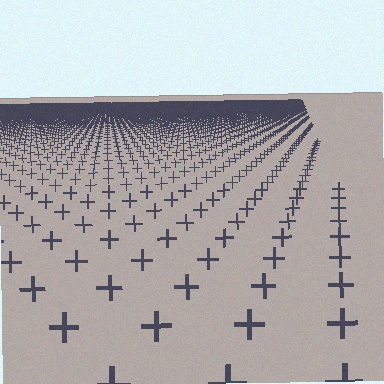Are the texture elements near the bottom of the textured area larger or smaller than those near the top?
Larger. Near the bottom, elements are closer to the viewer and appear at a bigger on-screen size.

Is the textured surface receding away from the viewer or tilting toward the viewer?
The surface is receding away from the viewer. Texture elements get smaller and denser toward the top.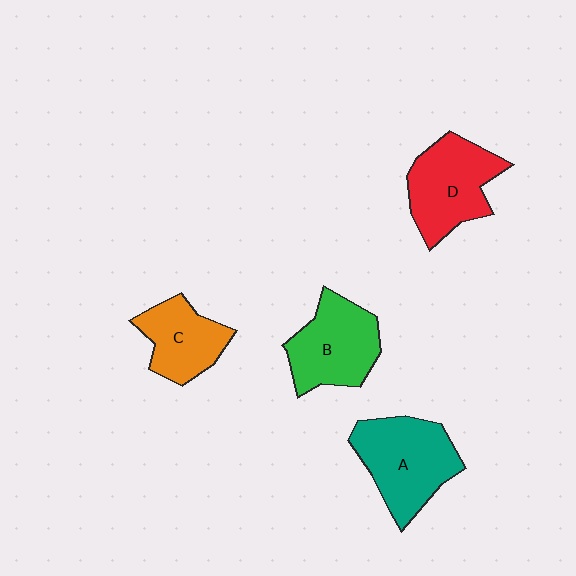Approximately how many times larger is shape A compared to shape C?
Approximately 1.4 times.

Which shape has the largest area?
Shape A (teal).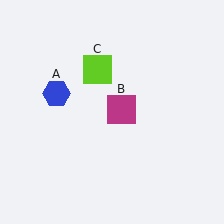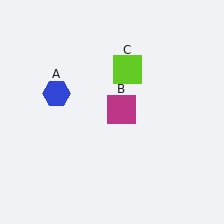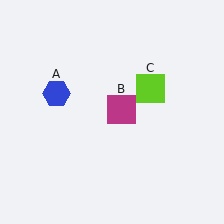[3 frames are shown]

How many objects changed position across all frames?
1 object changed position: lime square (object C).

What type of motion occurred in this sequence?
The lime square (object C) rotated clockwise around the center of the scene.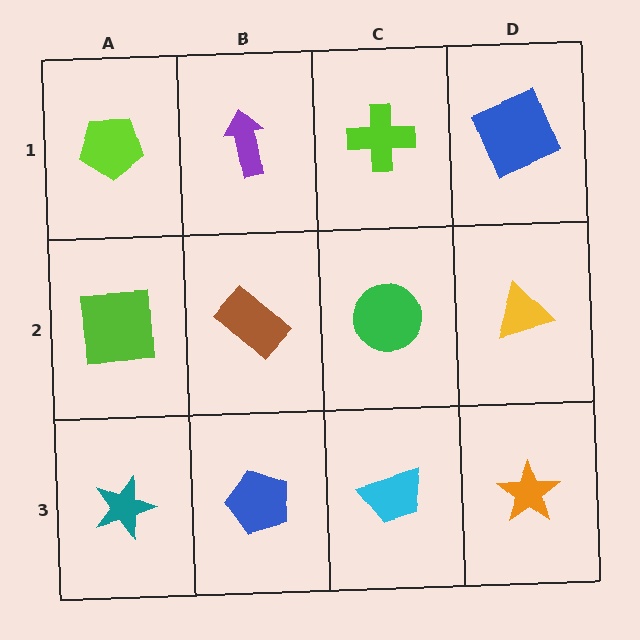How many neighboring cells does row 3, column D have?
2.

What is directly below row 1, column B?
A brown rectangle.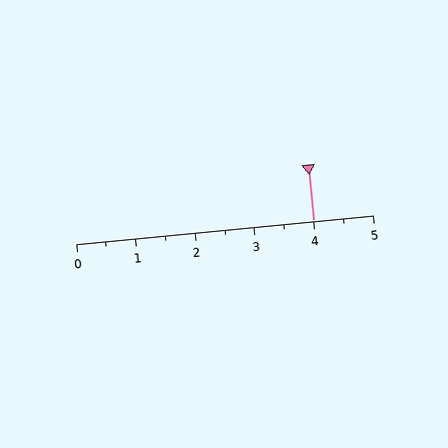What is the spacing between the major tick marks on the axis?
The major ticks are spaced 1 apart.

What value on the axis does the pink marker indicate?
The marker indicates approximately 4.